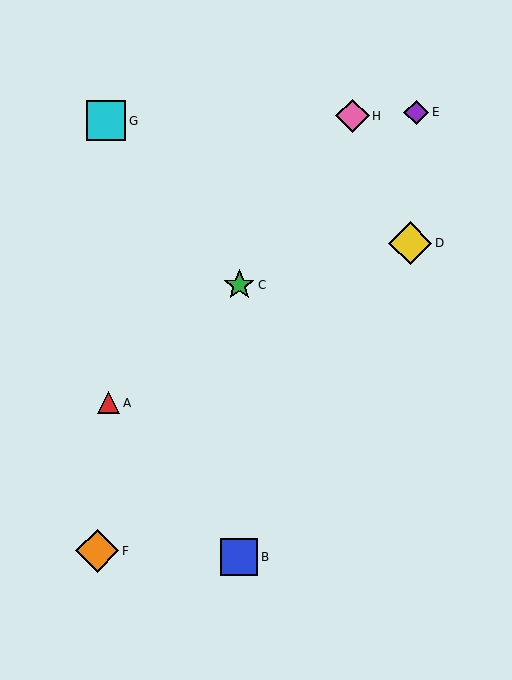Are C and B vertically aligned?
Yes, both are at x≈239.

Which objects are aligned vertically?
Objects B, C are aligned vertically.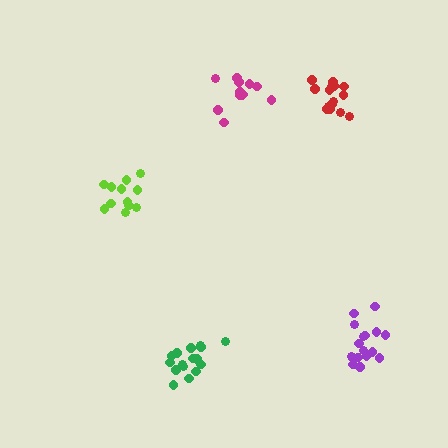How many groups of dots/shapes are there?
There are 5 groups.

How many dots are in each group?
Group 1: 12 dots, Group 2: 16 dots, Group 3: 15 dots, Group 4: 12 dots, Group 5: 17 dots (72 total).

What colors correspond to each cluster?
The clusters are colored: lime, green, red, magenta, purple.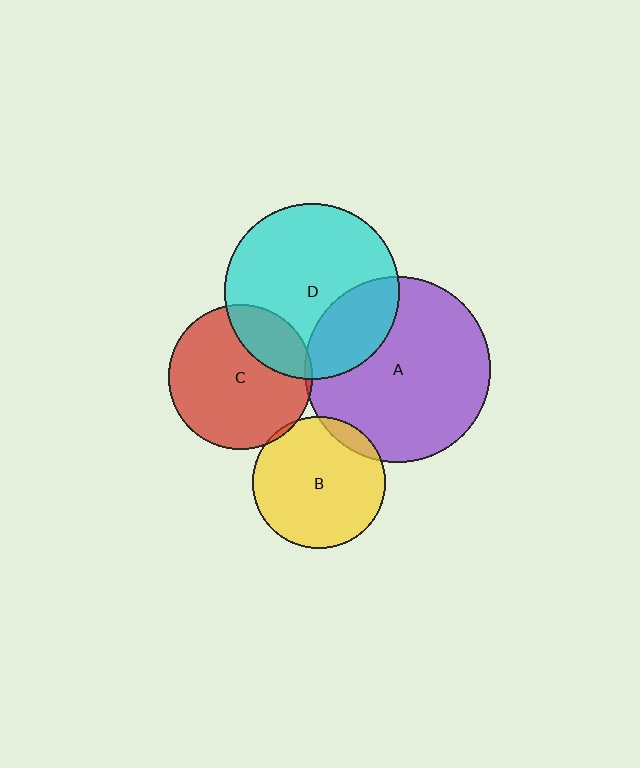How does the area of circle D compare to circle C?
Approximately 1.5 times.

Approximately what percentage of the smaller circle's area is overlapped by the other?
Approximately 10%.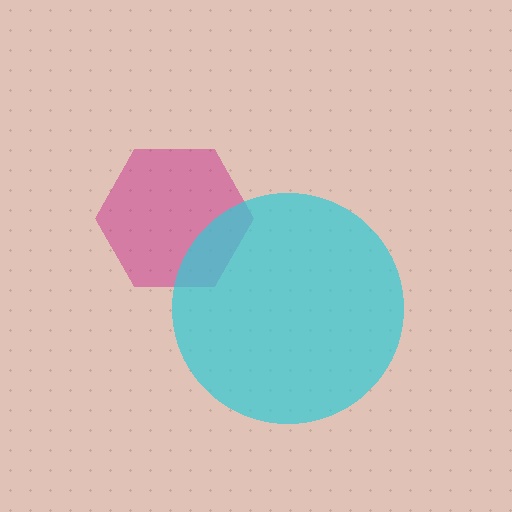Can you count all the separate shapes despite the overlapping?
Yes, there are 2 separate shapes.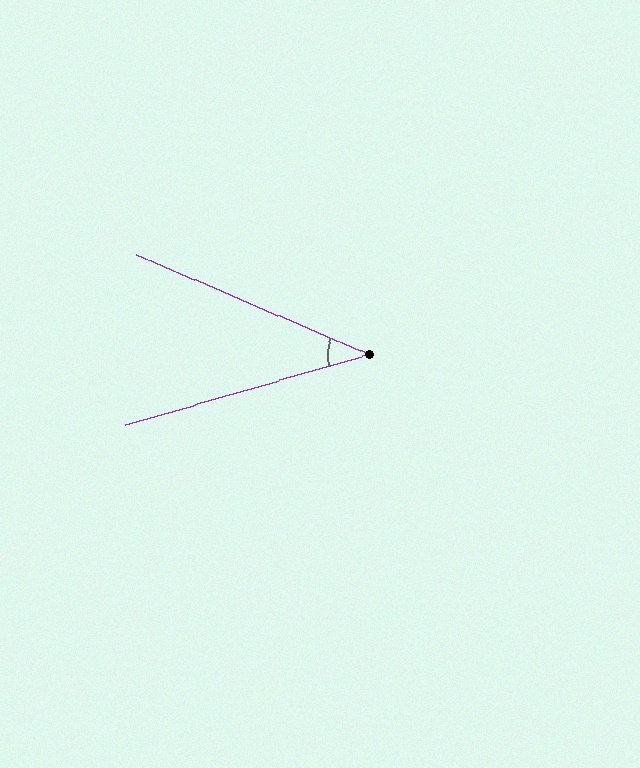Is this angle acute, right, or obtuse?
It is acute.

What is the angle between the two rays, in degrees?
Approximately 39 degrees.